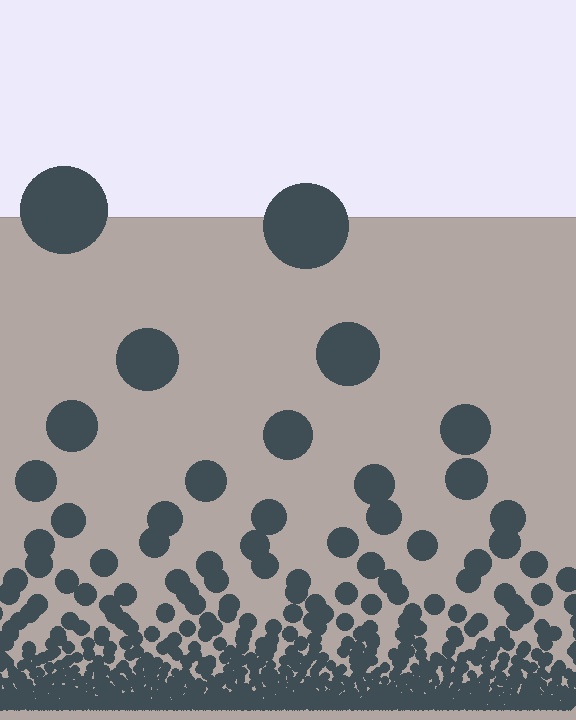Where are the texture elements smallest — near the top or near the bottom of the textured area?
Near the bottom.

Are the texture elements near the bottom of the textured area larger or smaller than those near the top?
Smaller. The gradient is inverted — elements near the bottom are smaller and denser.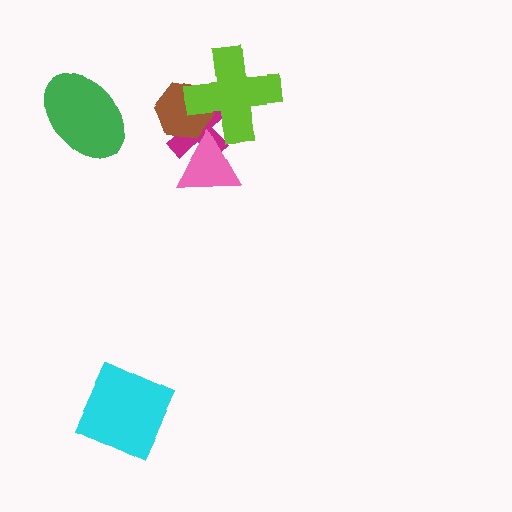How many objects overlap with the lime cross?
3 objects overlap with the lime cross.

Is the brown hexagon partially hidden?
Yes, it is partially covered by another shape.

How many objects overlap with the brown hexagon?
2 objects overlap with the brown hexagon.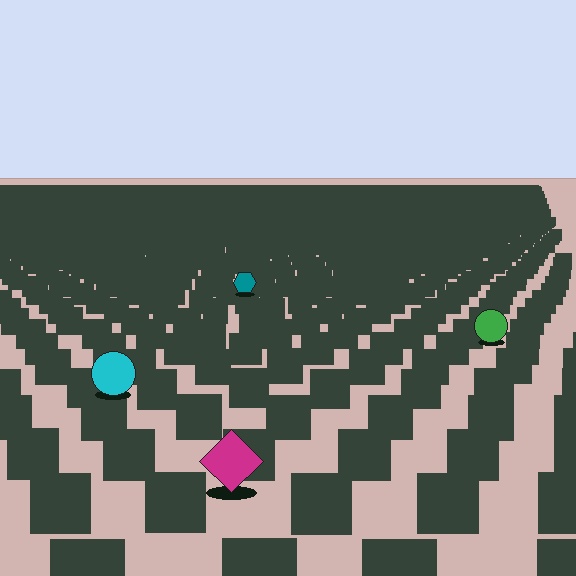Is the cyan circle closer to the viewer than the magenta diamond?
No. The magenta diamond is closer — you can tell from the texture gradient: the ground texture is coarser near it.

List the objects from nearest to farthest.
From nearest to farthest: the magenta diamond, the cyan circle, the green circle, the teal hexagon.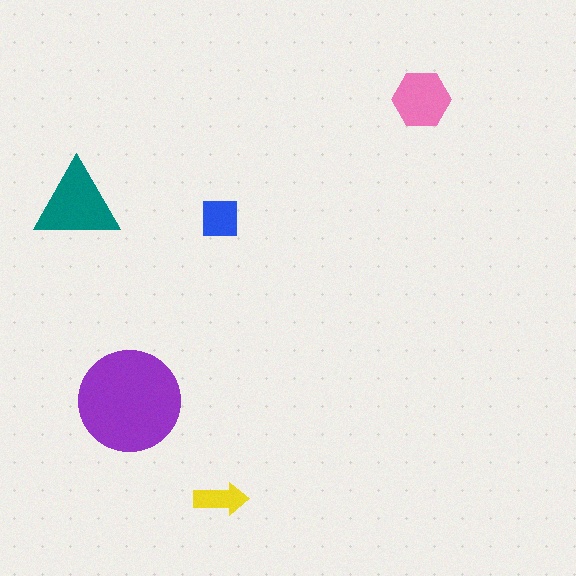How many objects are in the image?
There are 5 objects in the image.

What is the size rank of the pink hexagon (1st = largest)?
3rd.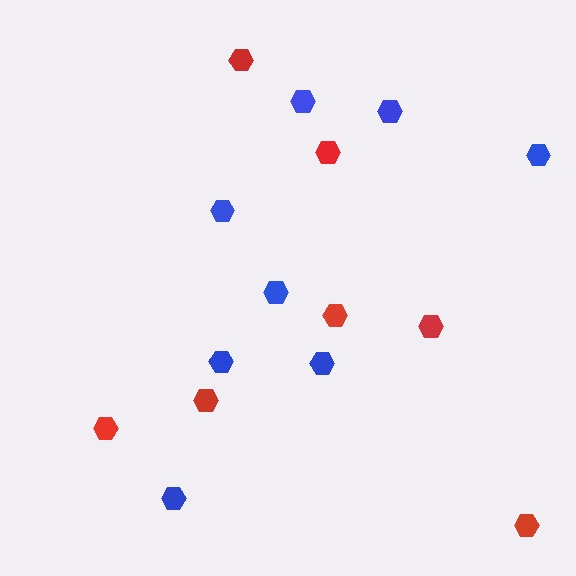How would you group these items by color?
There are 2 groups: one group of red hexagons (7) and one group of blue hexagons (8).